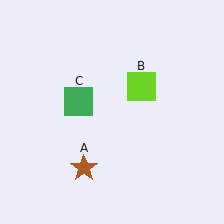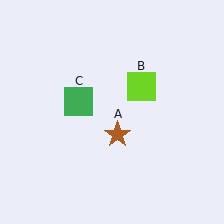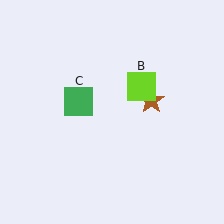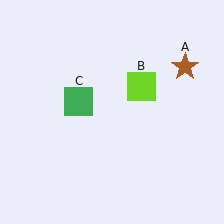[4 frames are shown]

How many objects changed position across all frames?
1 object changed position: brown star (object A).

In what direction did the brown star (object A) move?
The brown star (object A) moved up and to the right.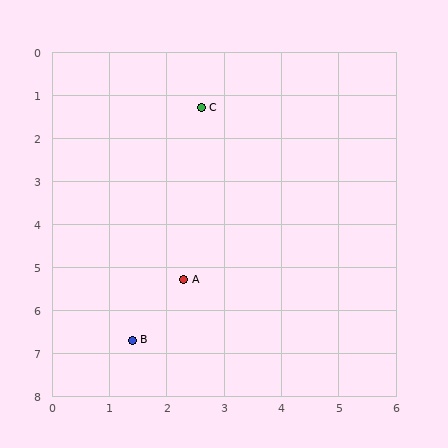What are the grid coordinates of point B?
Point B is at approximately (1.4, 6.7).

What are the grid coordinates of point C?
Point C is at approximately (2.6, 1.3).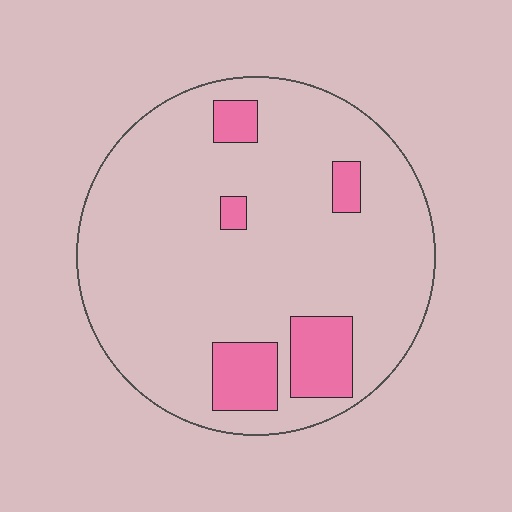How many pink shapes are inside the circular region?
5.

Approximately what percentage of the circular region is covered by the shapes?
Approximately 15%.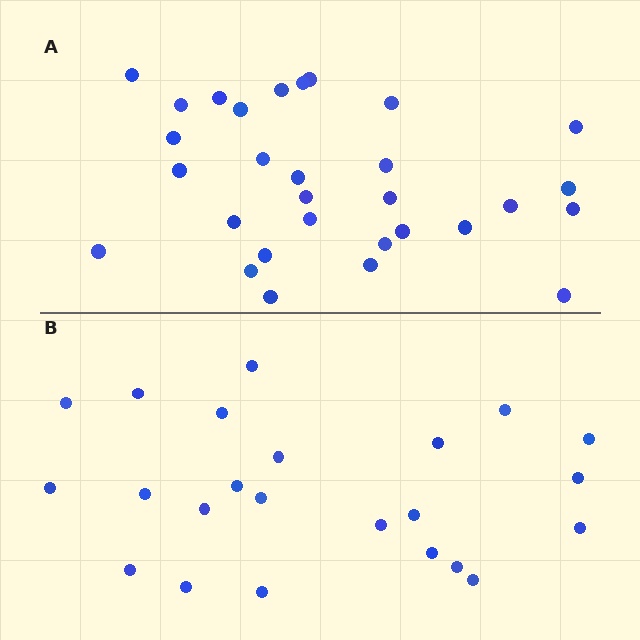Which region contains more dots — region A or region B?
Region A (the top region) has more dots.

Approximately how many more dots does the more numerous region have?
Region A has roughly 8 or so more dots than region B.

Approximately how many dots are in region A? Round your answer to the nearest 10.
About 30 dots.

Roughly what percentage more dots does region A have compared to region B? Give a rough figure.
About 30% more.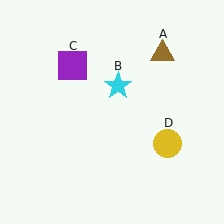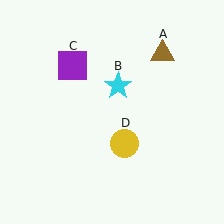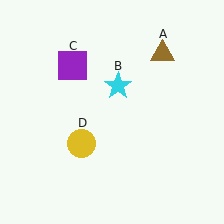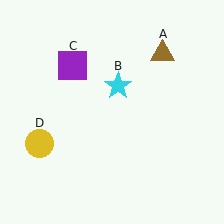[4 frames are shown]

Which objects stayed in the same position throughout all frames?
Brown triangle (object A) and cyan star (object B) and purple square (object C) remained stationary.